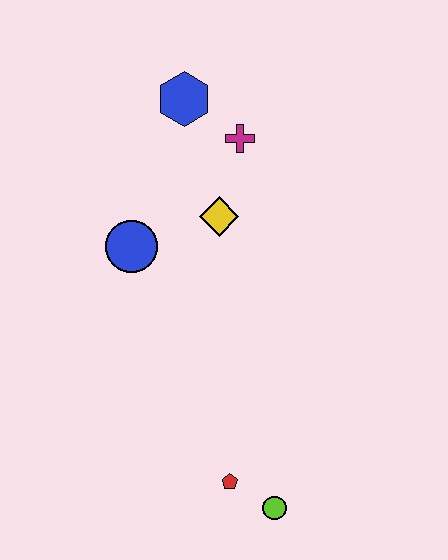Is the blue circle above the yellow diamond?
No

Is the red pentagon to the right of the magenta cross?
No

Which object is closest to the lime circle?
The red pentagon is closest to the lime circle.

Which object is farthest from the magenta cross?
The lime circle is farthest from the magenta cross.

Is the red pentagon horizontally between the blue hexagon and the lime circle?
Yes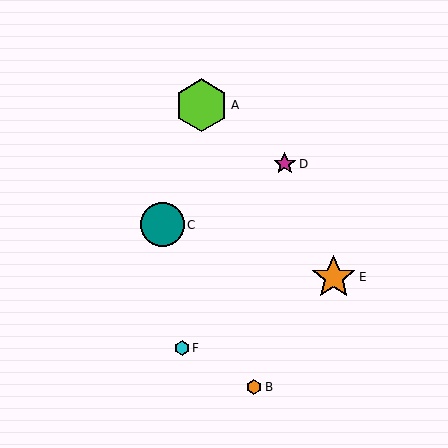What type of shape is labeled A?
Shape A is a lime hexagon.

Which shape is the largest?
The lime hexagon (labeled A) is the largest.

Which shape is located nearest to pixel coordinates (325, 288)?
The orange star (labeled E) at (334, 277) is nearest to that location.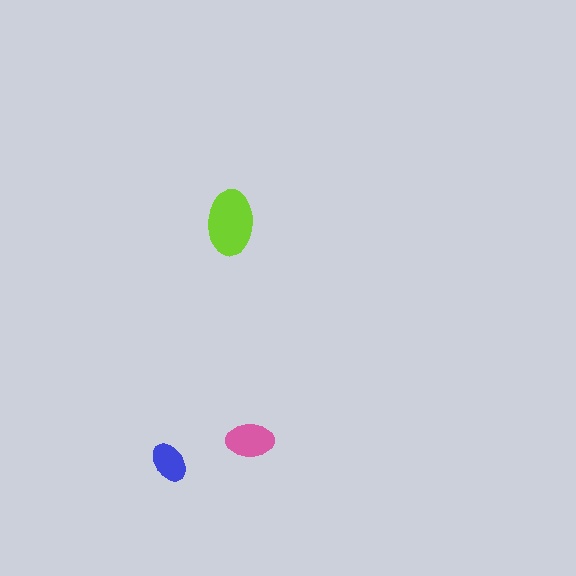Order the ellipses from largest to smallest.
the lime one, the pink one, the blue one.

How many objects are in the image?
There are 3 objects in the image.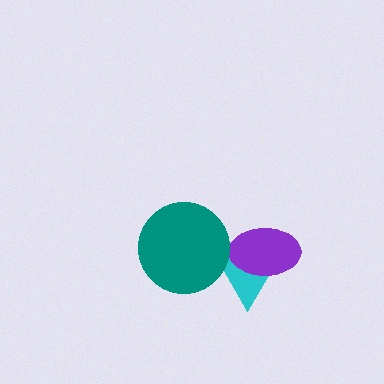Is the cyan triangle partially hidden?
Yes, it is partially covered by another shape.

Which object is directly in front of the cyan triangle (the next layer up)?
The purple ellipse is directly in front of the cyan triangle.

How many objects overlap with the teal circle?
1 object overlaps with the teal circle.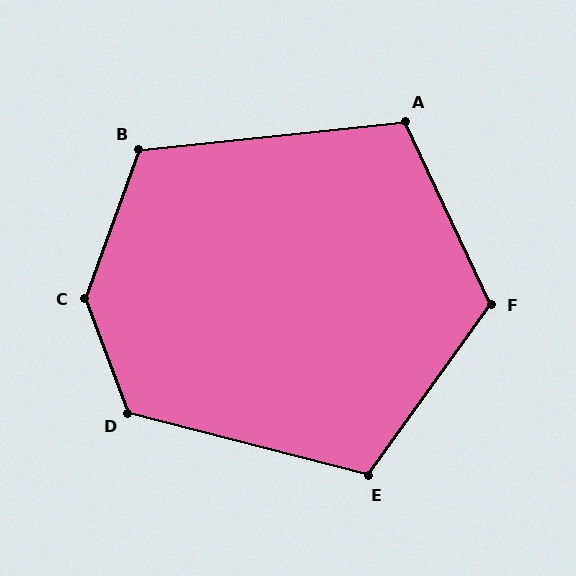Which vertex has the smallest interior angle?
A, at approximately 109 degrees.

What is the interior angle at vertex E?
Approximately 111 degrees (obtuse).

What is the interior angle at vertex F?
Approximately 119 degrees (obtuse).